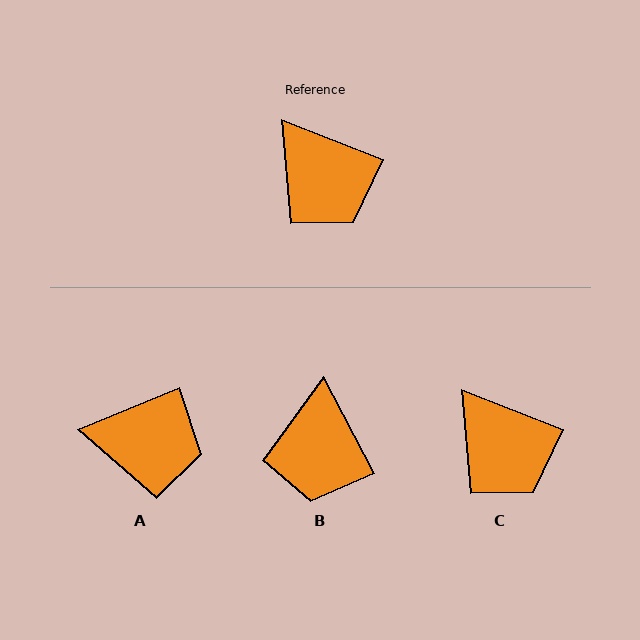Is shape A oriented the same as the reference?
No, it is off by about 43 degrees.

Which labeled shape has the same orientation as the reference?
C.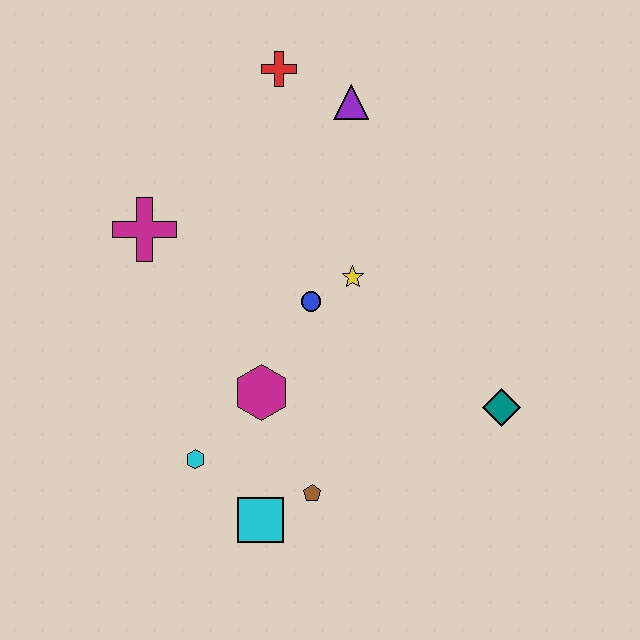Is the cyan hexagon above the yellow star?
No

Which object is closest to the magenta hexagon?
The cyan hexagon is closest to the magenta hexagon.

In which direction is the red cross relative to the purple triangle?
The red cross is to the left of the purple triangle.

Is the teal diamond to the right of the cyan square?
Yes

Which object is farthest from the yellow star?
The cyan square is farthest from the yellow star.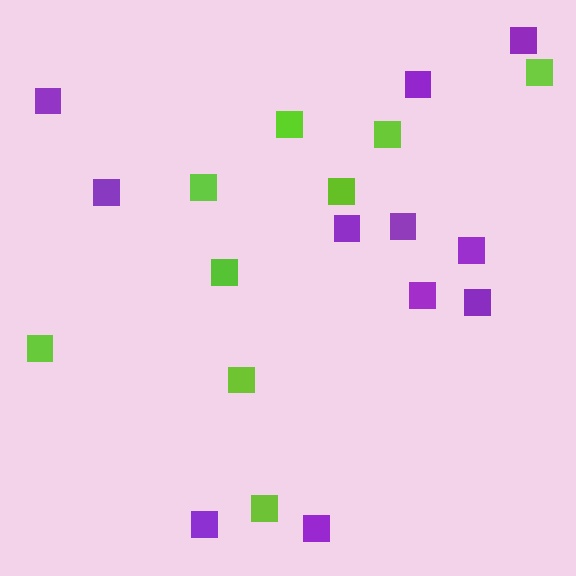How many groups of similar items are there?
There are 2 groups: one group of purple squares (11) and one group of lime squares (9).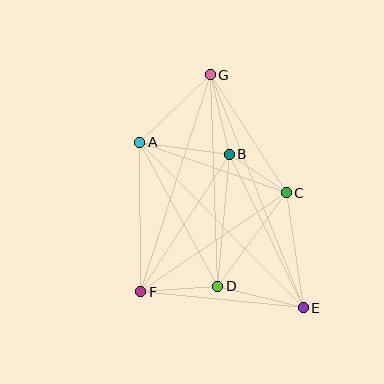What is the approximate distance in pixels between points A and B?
The distance between A and B is approximately 90 pixels.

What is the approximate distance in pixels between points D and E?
The distance between D and E is approximately 88 pixels.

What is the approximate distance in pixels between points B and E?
The distance between B and E is approximately 171 pixels.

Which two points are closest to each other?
Points B and C are closest to each other.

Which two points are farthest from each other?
Points E and G are farthest from each other.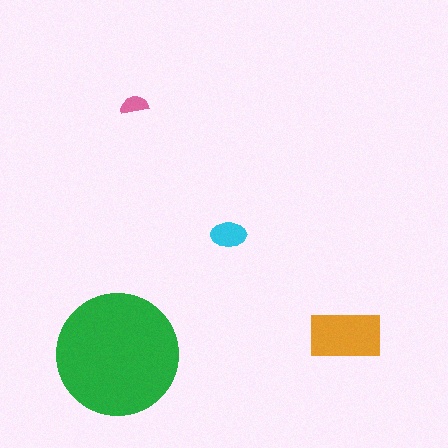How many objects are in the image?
There are 4 objects in the image.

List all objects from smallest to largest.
The pink semicircle, the cyan ellipse, the orange rectangle, the green circle.